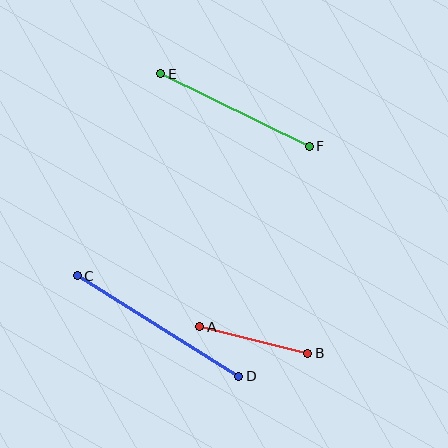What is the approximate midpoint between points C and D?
The midpoint is at approximately (158, 326) pixels.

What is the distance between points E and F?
The distance is approximately 165 pixels.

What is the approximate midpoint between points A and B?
The midpoint is at approximately (254, 340) pixels.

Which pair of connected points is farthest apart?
Points C and D are farthest apart.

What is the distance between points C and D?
The distance is approximately 190 pixels.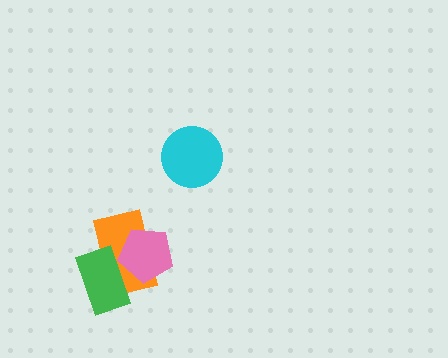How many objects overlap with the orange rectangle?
2 objects overlap with the orange rectangle.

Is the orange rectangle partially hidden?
Yes, it is partially covered by another shape.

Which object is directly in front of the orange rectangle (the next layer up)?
The pink pentagon is directly in front of the orange rectangle.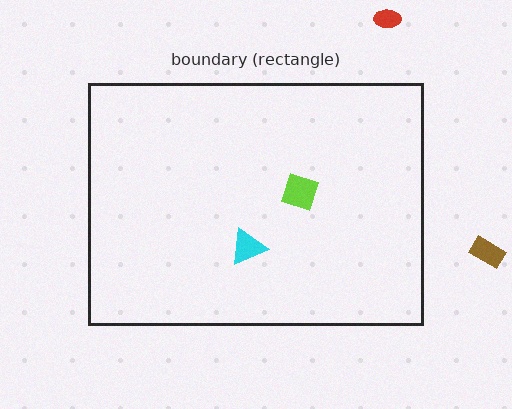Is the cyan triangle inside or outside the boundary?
Inside.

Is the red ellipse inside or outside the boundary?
Outside.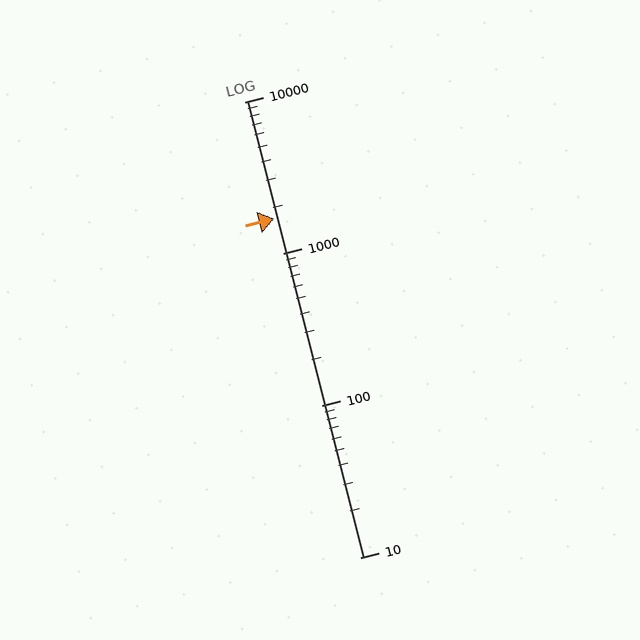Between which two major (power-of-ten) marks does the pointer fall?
The pointer is between 1000 and 10000.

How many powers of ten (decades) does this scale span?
The scale spans 3 decades, from 10 to 10000.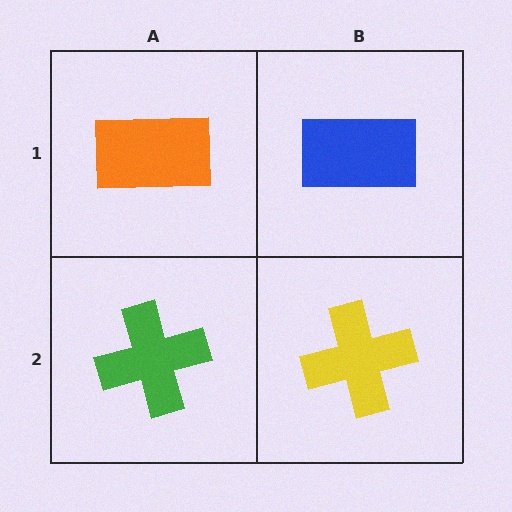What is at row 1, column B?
A blue rectangle.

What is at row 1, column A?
An orange rectangle.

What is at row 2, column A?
A green cross.